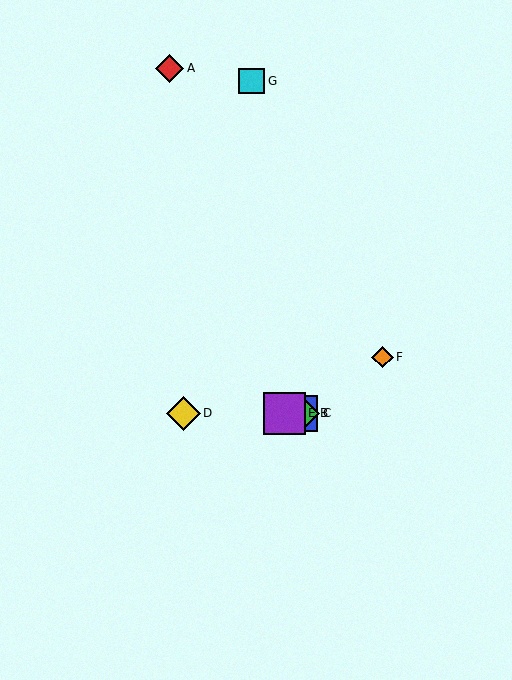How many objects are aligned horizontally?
4 objects (B, C, D, E) are aligned horizontally.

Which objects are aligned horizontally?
Objects B, C, D, E are aligned horizontally.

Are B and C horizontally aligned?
Yes, both are at y≈413.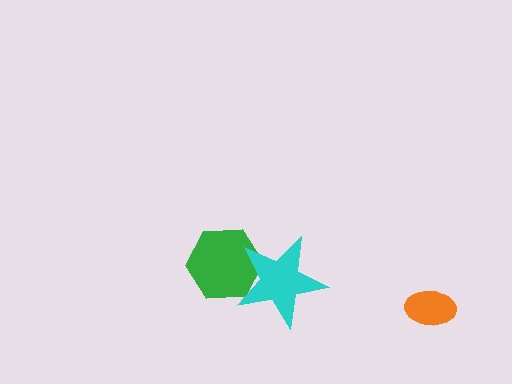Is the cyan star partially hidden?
No, no other shape covers it.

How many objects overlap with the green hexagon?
1 object overlaps with the green hexagon.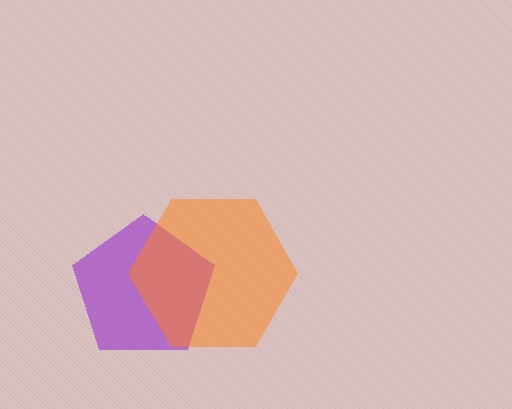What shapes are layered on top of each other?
The layered shapes are: a purple pentagon, an orange hexagon.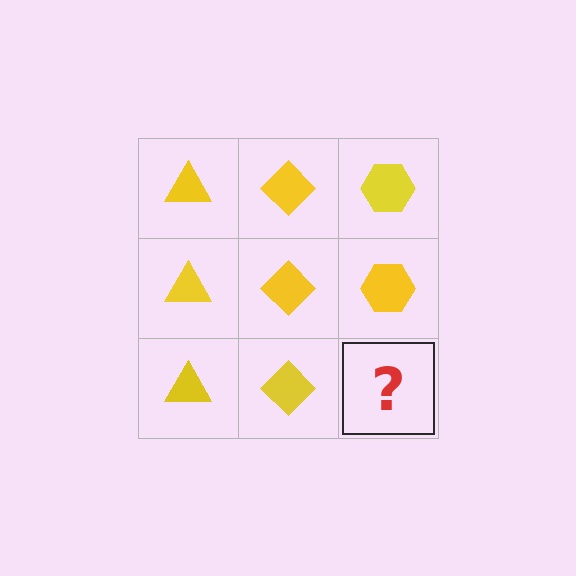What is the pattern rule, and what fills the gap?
The rule is that each column has a consistent shape. The gap should be filled with a yellow hexagon.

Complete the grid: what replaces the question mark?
The question mark should be replaced with a yellow hexagon.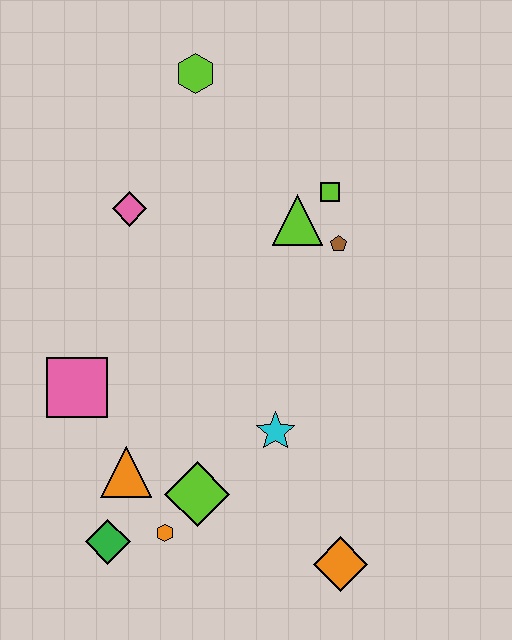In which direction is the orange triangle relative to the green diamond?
The orange triangle is above the green diamond.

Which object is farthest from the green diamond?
The lime hexagon is farthest from the green diamond.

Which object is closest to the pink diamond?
The lime hexagon is closest to the pink diamond.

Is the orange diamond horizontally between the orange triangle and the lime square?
No